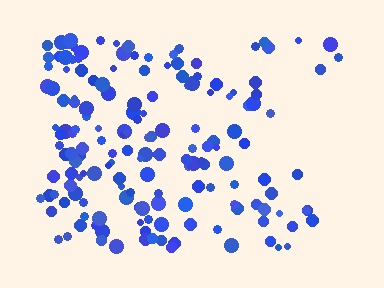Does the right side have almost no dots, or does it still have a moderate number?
Still a moderate number, just noticeably fewer than the left.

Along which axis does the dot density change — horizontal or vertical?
Horizontal.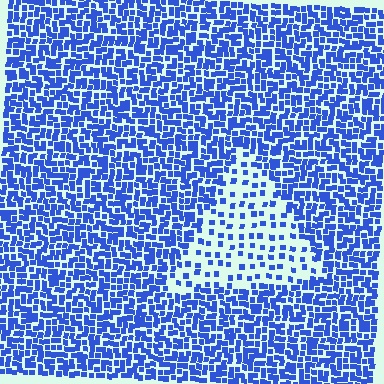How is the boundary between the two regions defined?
The boundary is defined by a change in element density (approximately 2.6x ratio). All elements are the same color, size, and shape.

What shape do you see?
I see a triangle.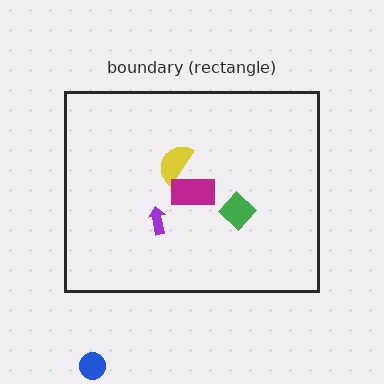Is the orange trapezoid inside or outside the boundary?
Inside.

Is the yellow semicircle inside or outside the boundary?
Inside.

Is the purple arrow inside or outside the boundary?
Inside.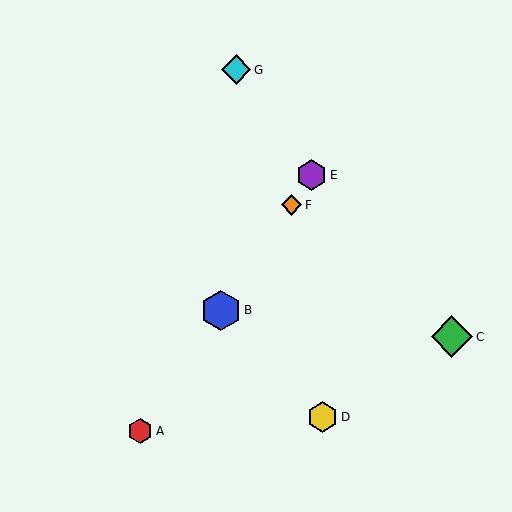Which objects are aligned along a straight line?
Objects A, B, E, F are aligned along a straight line.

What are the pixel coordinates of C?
Object C is at (452, 337).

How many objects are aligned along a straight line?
4 objects (A, B, E, F) are aligned along a straight line.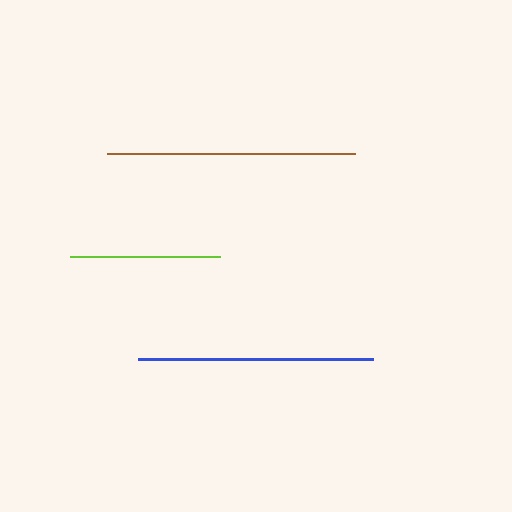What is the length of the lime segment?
The lime segment is approximately 150 pixels long.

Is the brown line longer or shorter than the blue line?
The brown line is longer than the blue line.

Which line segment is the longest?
The brown line is the longest at approximately 248 pixels.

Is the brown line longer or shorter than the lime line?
The brown line is longer than the lime line.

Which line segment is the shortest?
The lime line is the shortest at approximately 150 pixels.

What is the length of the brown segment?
The brown segment is approximately 248 pixels long.